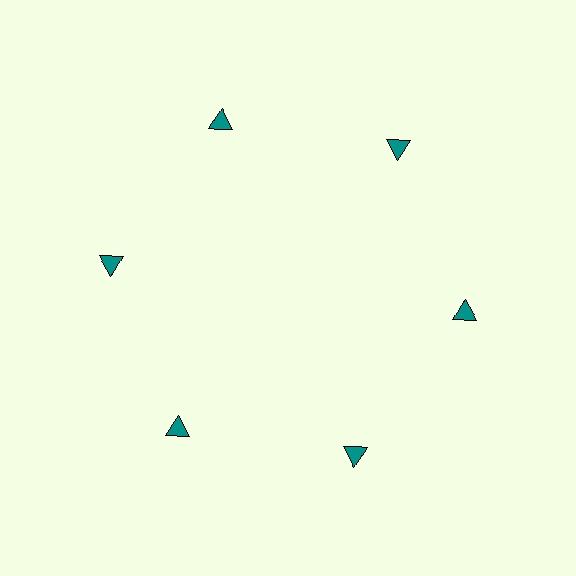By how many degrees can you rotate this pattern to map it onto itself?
The pattern maps onto itself every 60 degrees of rotation.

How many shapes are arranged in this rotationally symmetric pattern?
There are 6 shapes, arranged in 6 groups of 1.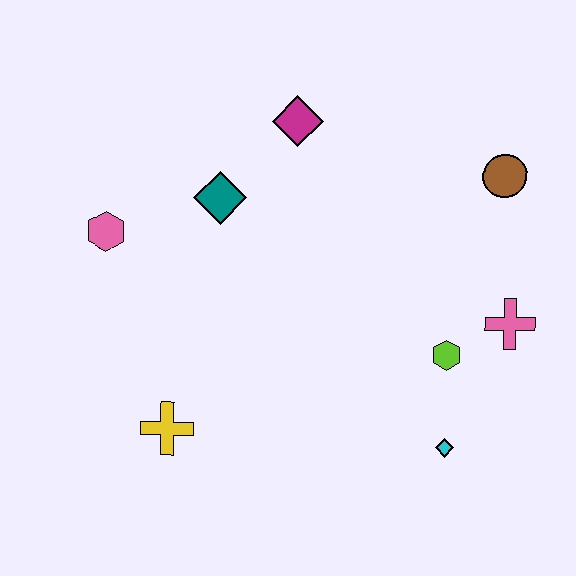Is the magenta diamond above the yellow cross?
Yes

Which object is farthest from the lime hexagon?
The pink hexagon is farthest from the lime hexagon.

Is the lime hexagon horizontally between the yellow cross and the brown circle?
Yes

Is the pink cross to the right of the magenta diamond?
Yes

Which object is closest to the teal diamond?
The magenta diamond is closest to the teal diamond.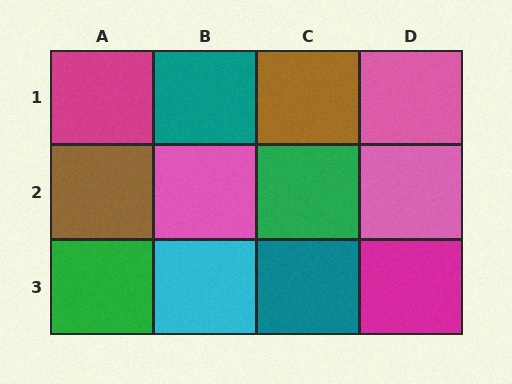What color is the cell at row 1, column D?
Pink.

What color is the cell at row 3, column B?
Cyan.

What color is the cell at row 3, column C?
Teal.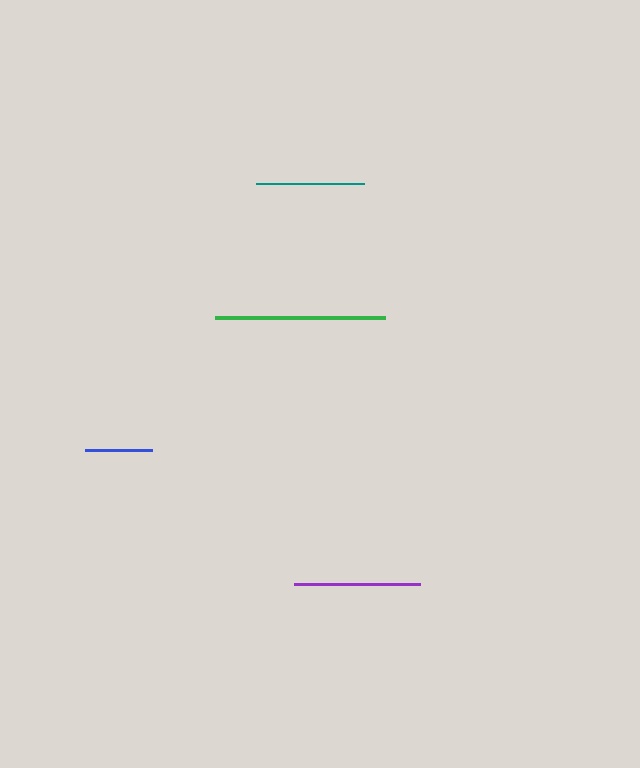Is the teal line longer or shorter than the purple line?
The purple line is longer than the teal line.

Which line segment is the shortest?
The blue line is the shortest at approximately 67 pixels.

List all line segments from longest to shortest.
From longest to shortest: green, purple, teal, blue.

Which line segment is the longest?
The green line is the longest at approximately 170 pixels.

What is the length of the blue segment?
The blue segment is approximately 67 pixels long.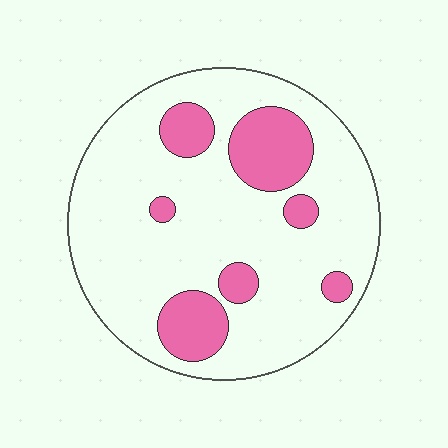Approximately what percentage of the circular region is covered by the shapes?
Approximately 20%.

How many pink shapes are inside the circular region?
7.